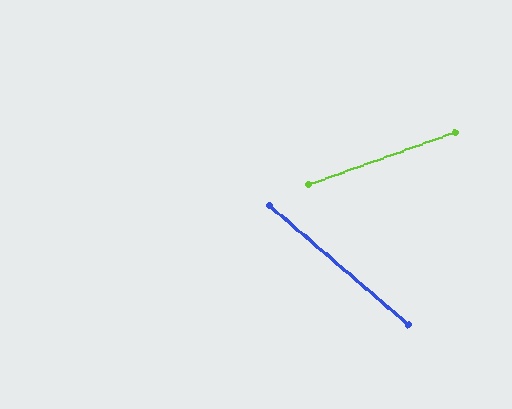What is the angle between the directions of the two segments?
Approximately 61 degrees.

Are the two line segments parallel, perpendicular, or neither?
Neither parallel nor perpendicular — they differ by about 61°.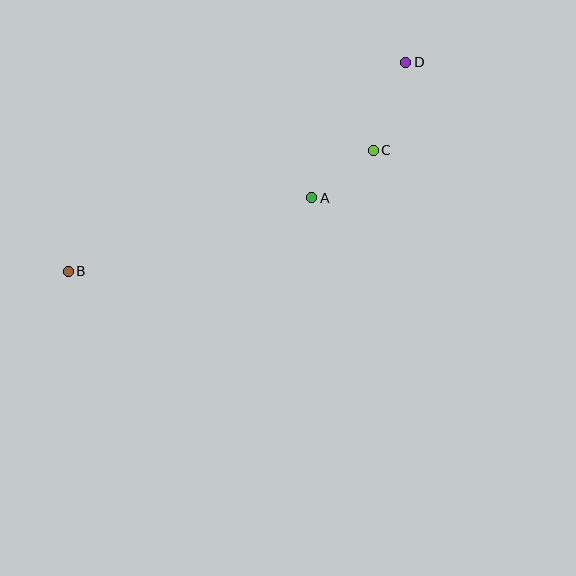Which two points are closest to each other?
Points A and C are closest to each other.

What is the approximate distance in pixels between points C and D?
The distance between C and D is approximately 94 pixels.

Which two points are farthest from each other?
Points B and D are farthest from each other.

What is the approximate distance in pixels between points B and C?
The distance between B and C is approximately 328 pixels.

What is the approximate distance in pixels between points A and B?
The distance between A and B is approximately 254 pixels.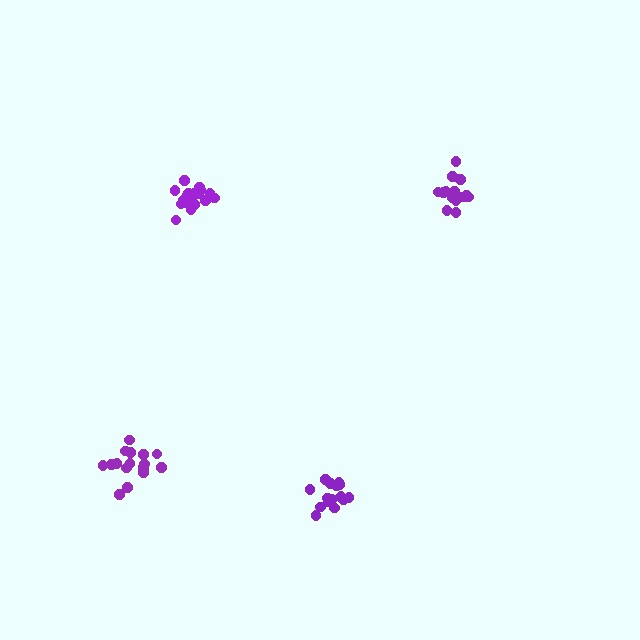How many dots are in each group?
Group 1: 16 dots, Group 2: 16 dots, Group 3: 19 dots, Group 4: 17 dots (68 total).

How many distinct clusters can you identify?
There are 4 distinct clusters.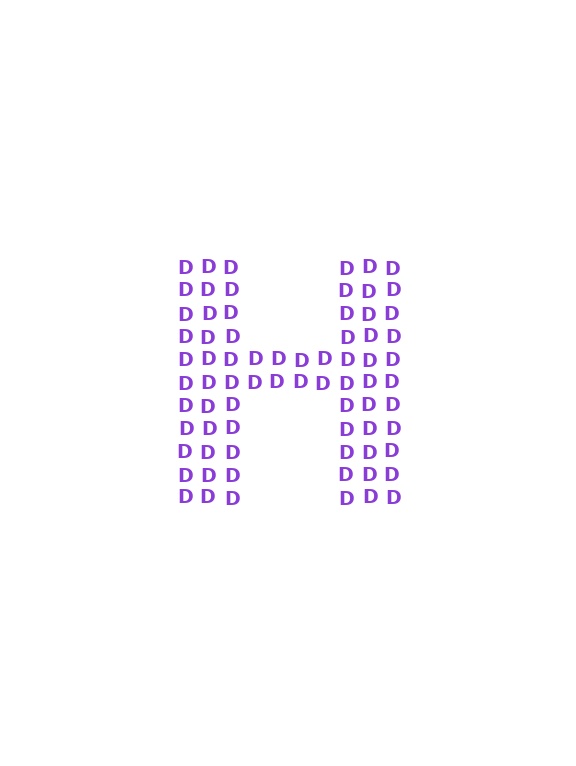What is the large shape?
The large shape is the letter H.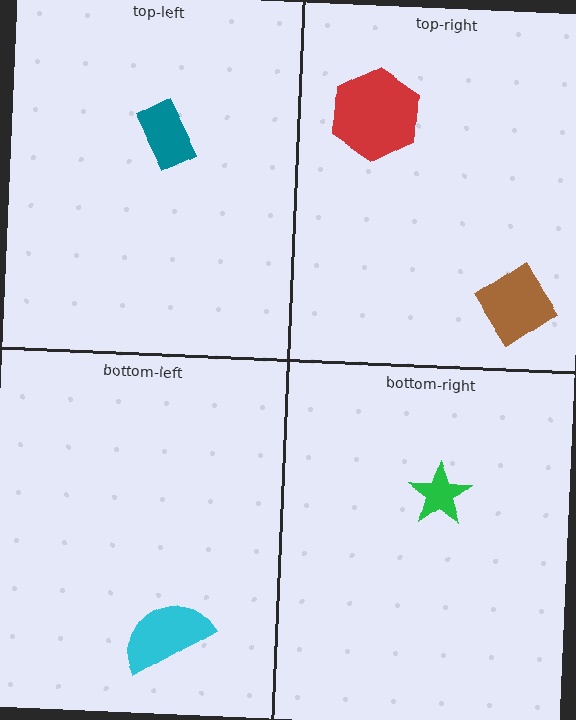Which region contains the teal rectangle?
The top-left region.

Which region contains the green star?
The bottom-right region.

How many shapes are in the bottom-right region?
1.